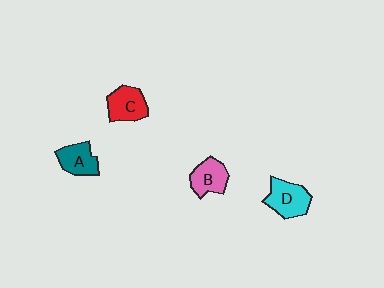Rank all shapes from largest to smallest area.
From largest to smallest: D (cyan), C (red), B (pink), A (teal).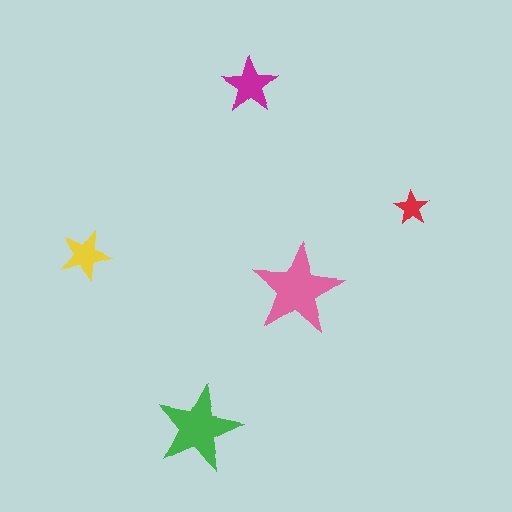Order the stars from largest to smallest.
the pink one, the green one, the magenta one, the yellow one, the red one.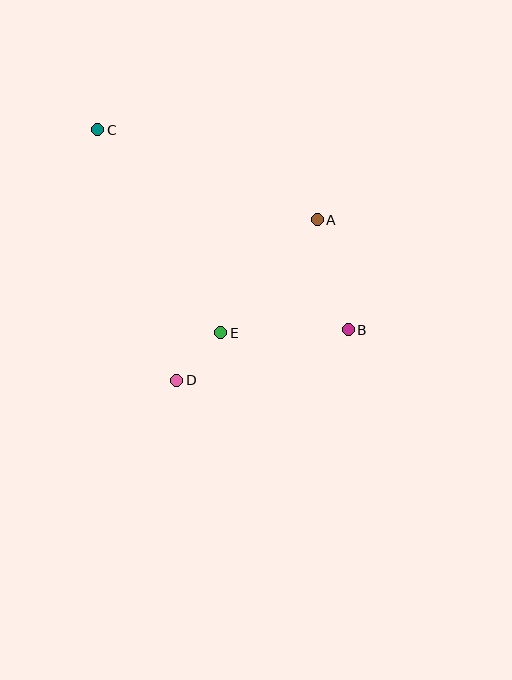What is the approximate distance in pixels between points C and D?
The distance between C and D is approximately 263 pixels.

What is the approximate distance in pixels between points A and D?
The distance between A and D is approximately 214 pixels.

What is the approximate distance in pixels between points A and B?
The distance between A and B is approximately 114 pixels.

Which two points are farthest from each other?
Points B and C are farthest from each other.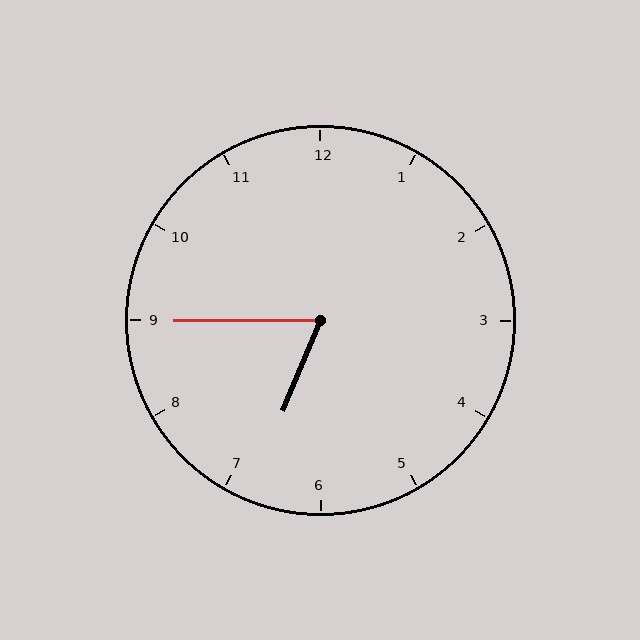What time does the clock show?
6:45.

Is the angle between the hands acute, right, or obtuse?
It is acute.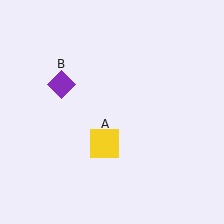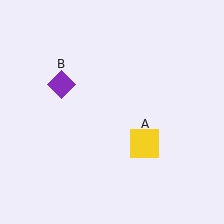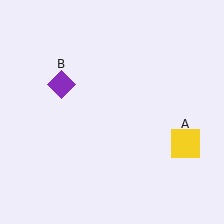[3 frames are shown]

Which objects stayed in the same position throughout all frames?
Purple diamond (object B) remained stationary.